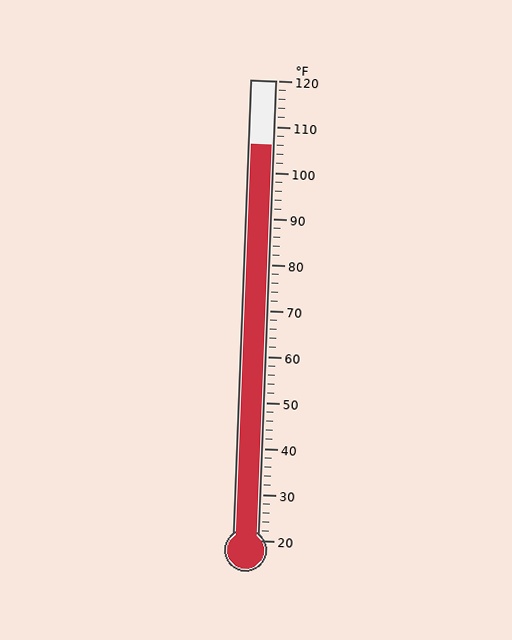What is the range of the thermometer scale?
The thermometer scale ranges from 20°F to 120°F.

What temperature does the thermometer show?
The thermometer shows approximately 106°F.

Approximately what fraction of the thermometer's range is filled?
The thermometer is filled to approximately 85% of its range.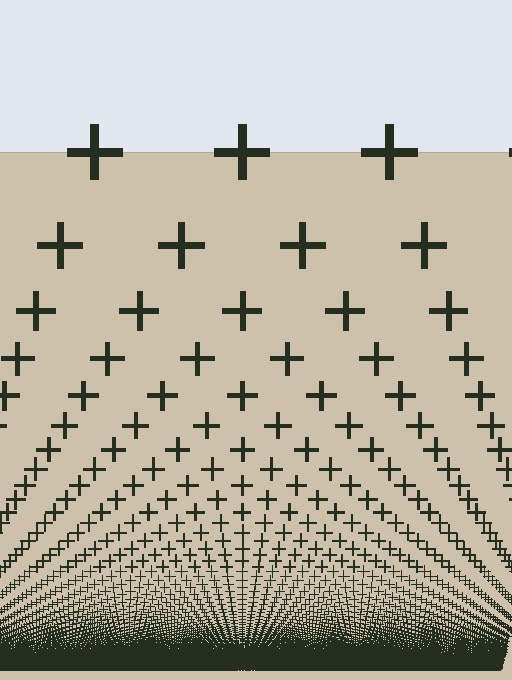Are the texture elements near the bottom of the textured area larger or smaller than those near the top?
Smaller. The gradient is inverted — elements near the bottom are smaller and denser.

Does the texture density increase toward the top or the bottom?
Density increases toward the bottom.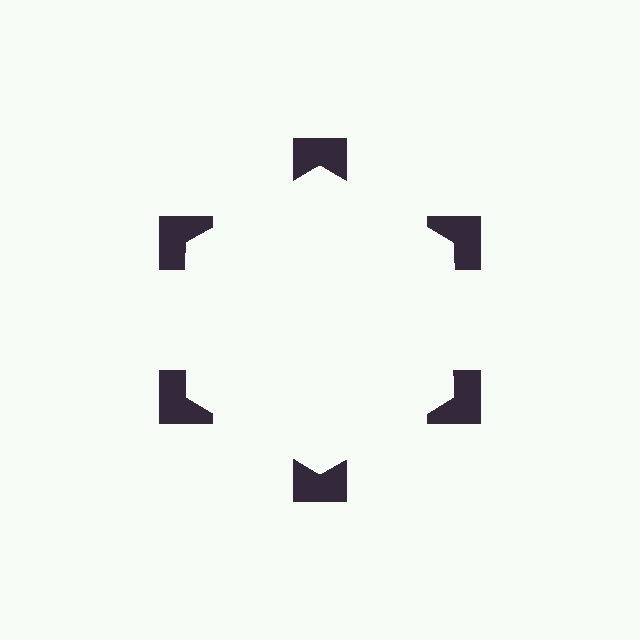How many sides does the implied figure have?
6 sides.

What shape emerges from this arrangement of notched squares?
An illusory hexagon — its edges are inferred from the aligned wedge cuts in the notched squares, not physically drawn.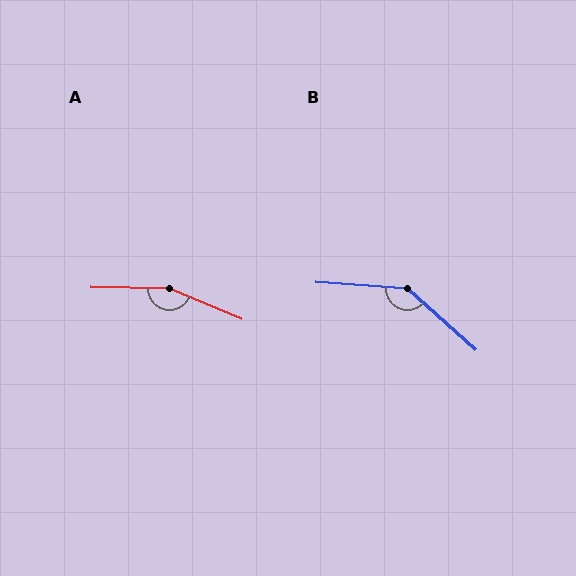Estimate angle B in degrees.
Approximately 143 degrees.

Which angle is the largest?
A, at approximately 158 degrees.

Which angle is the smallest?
B, at approximately 143 degrees.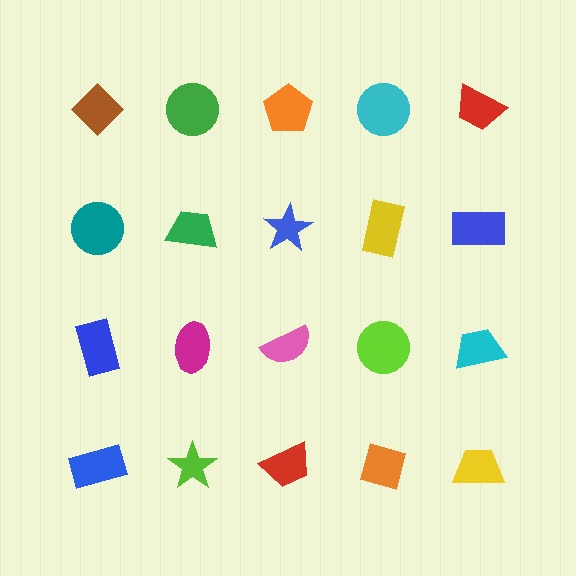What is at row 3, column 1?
A blue rectangle.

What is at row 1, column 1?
A brown diamond.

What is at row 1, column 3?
An orange pentagon.